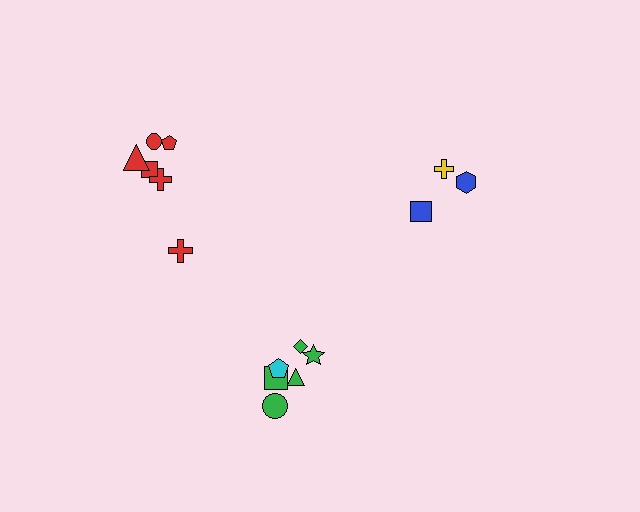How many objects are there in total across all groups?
There are 15 objects.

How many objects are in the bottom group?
There are 6 objects.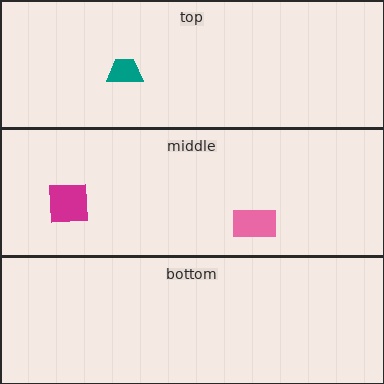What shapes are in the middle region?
The pink rectangle, the magenta square.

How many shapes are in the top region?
1.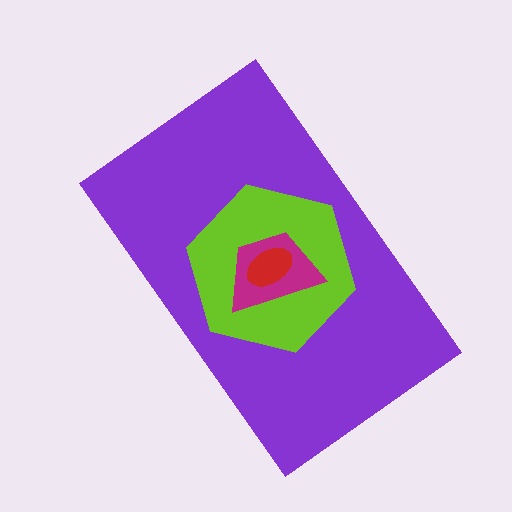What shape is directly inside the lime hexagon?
The magenta trapezoid.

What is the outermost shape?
The purple rectangle.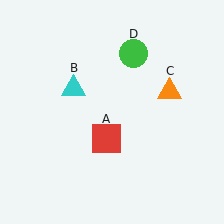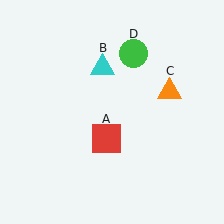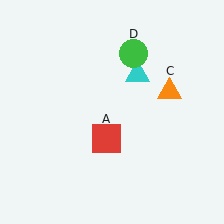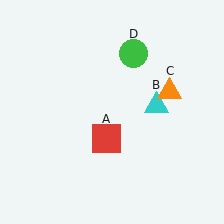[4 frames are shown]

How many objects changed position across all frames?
1 object changed position: cyan triangle (object B).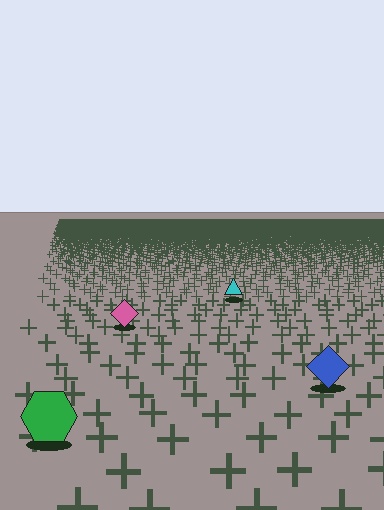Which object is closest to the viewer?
The green hexagon is closest. The texture marks near it are larger and more spread out.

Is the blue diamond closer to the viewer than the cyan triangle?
Yes. The blue diamond is closer — you can tell from the texture gradient: the ground texture is coarser near it.